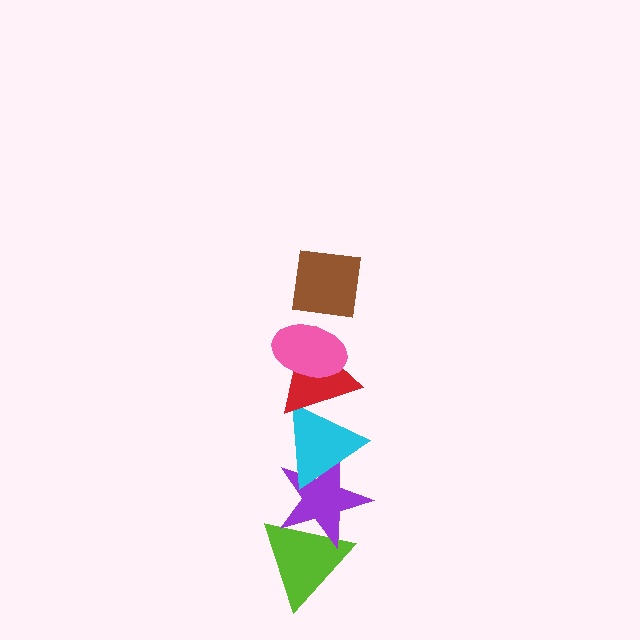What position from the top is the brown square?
The brown square is 1st from the top.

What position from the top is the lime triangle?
The lime triangle is 6th from the top.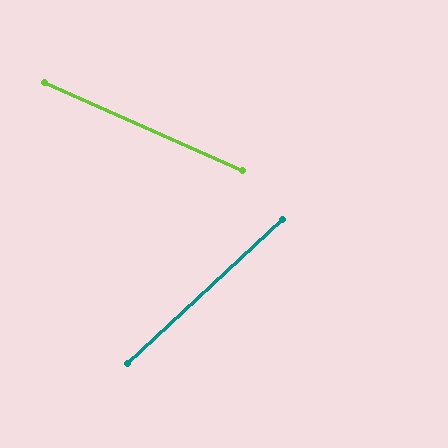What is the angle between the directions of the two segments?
Approximately 67 degrees.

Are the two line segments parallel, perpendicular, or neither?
Neither parallel nor perpendicular — they differ by about 67°.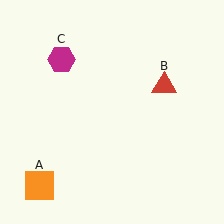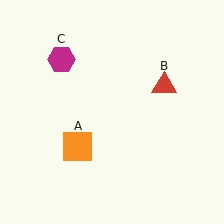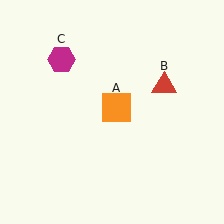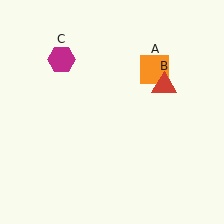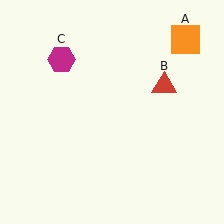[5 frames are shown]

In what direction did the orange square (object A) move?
The orange square (object A) moved up and to the right.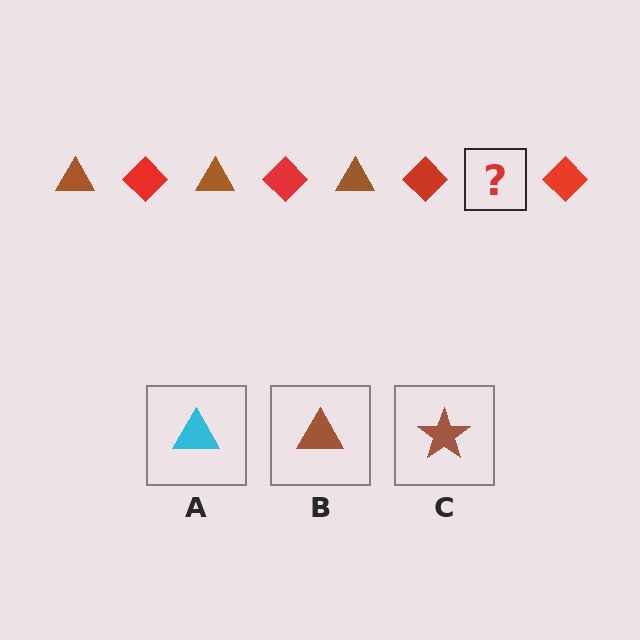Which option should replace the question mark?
Option B.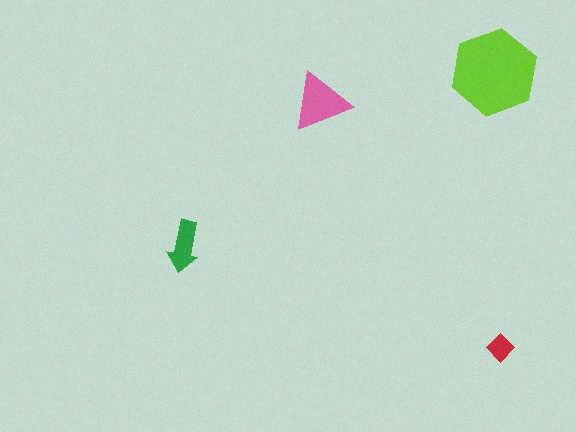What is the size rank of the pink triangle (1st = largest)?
2nd.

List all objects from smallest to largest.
The red diamond, the green arrow, the pink triangle, the lime hexagon.